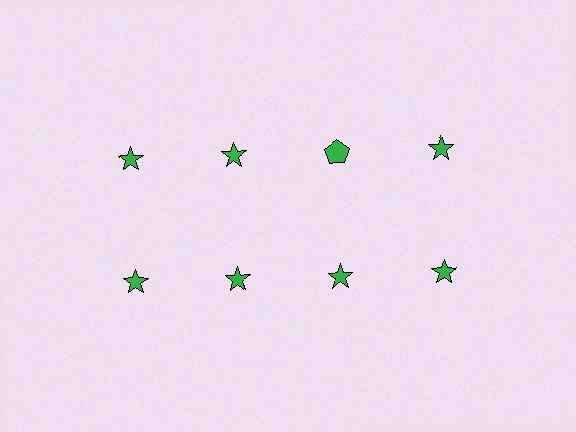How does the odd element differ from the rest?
It has a different shape: pentagon instead of star.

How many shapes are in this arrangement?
There are 8 shapes arranged in a grid pattern.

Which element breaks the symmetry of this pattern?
The green pentagon in the top row, center column breaks the symmetry. All other shapes are green stars.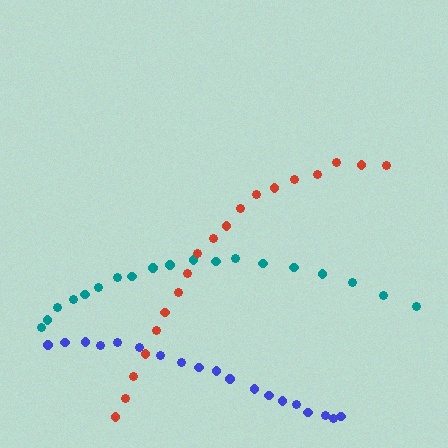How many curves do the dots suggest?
There are 3 distinct paths.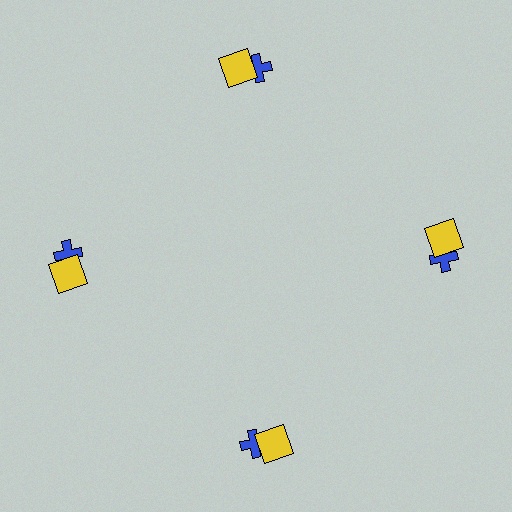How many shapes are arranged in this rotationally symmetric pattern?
There are 8 shapes, arranged in 4 groups of 2.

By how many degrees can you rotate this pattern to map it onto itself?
The pattern maps onto itself every 90 degrees of rotation.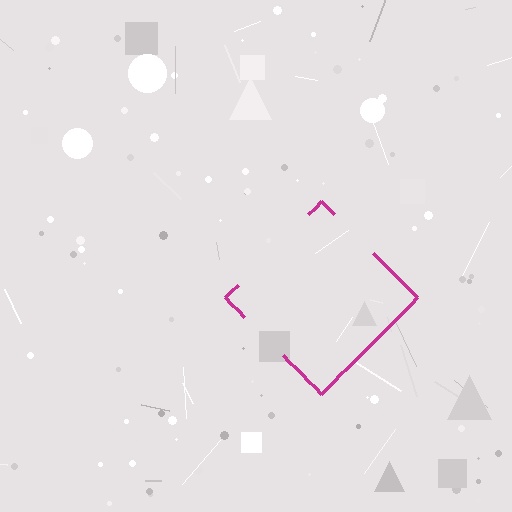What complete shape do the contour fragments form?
The contour fragments form a diamond.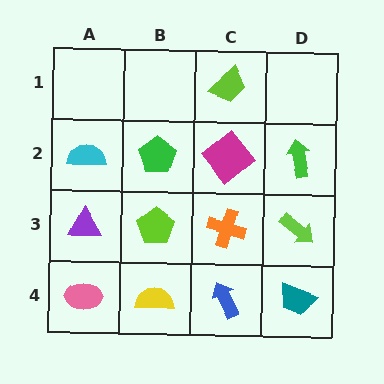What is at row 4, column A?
A pink ellipse.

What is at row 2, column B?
A green pentagon.